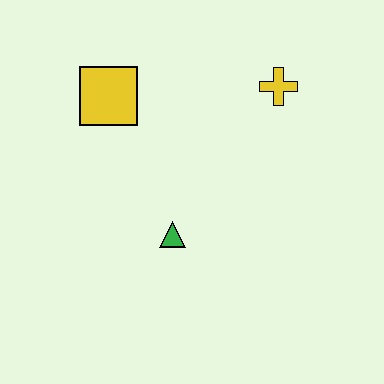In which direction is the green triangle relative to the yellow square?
The green triangle is below the yellow square.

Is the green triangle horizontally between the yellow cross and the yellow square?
Yes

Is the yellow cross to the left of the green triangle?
No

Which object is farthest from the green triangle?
The yellow cross is farthest from the green triangle.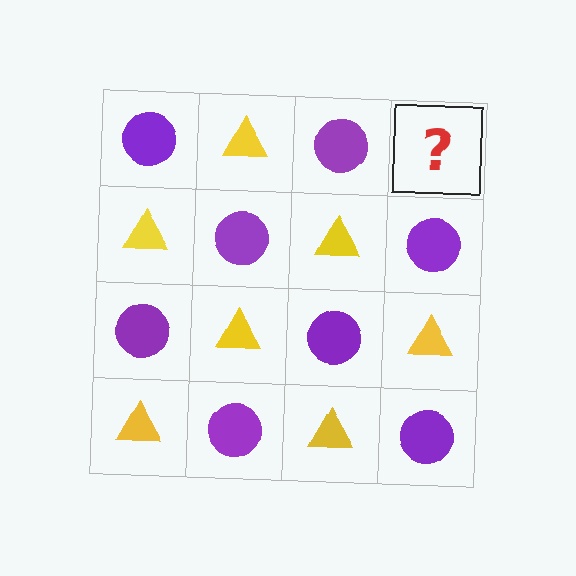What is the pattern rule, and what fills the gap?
The rule is that it alternates purple circle and yellow triangle in a checkerboard pattern. The gap should be filled with a yellow triangle.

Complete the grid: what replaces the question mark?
The question mark should be replaced with a yellow triangle.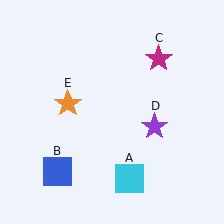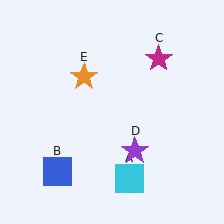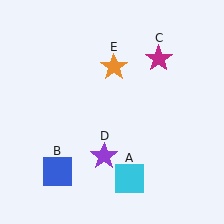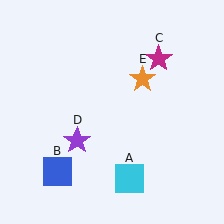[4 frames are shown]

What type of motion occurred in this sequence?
The purple star (object D), orange star (object E) rotated clockwise around the center of the scene.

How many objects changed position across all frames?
2 objects changed position: purple star (object D), orange star (object E).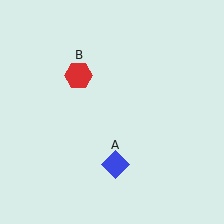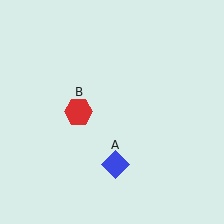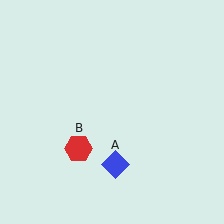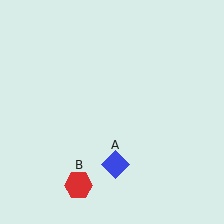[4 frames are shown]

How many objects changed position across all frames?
1 object changed position: red hexagon (object B).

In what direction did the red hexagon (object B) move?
The red hexagon (object B) moved down.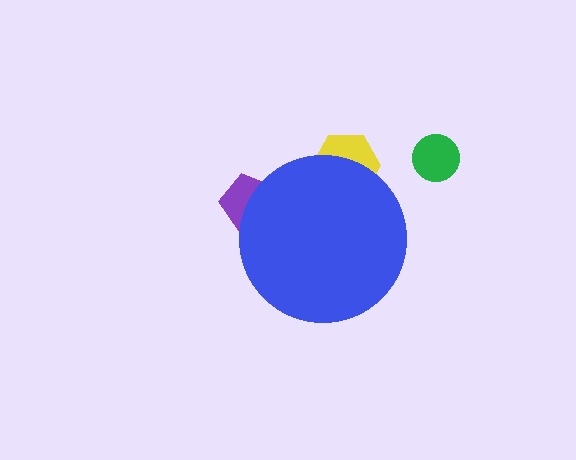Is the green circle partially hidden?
No, the green circle is fully visible.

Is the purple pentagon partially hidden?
Yes, the purple pentagon is partially hidden behind the blue circle.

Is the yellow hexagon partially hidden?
Yes, the yellow hexagon is partially hidden behind the blue circle.